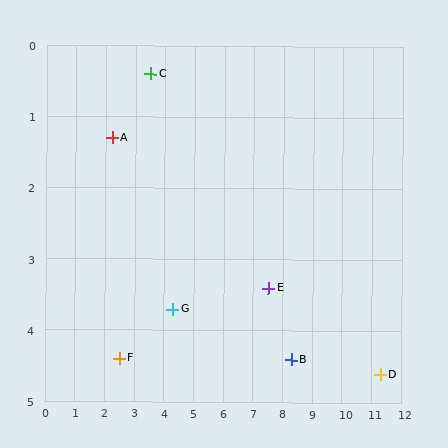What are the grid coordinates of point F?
Point F is at approximately (2.5, 4.4).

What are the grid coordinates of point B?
Point B is at approximately (8.3, 4.4).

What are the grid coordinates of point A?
Point A is at approximately (2.2, 1.3).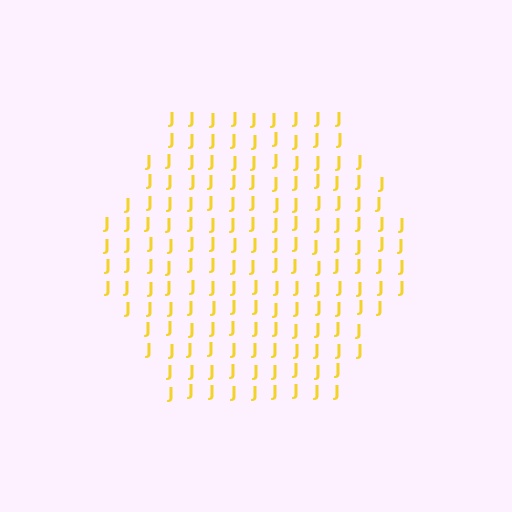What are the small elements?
The small elements are letter J's.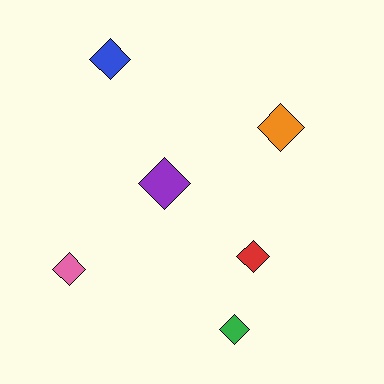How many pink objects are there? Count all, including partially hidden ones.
There is 1 pink object.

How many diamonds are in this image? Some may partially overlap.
There are 6 diamonds.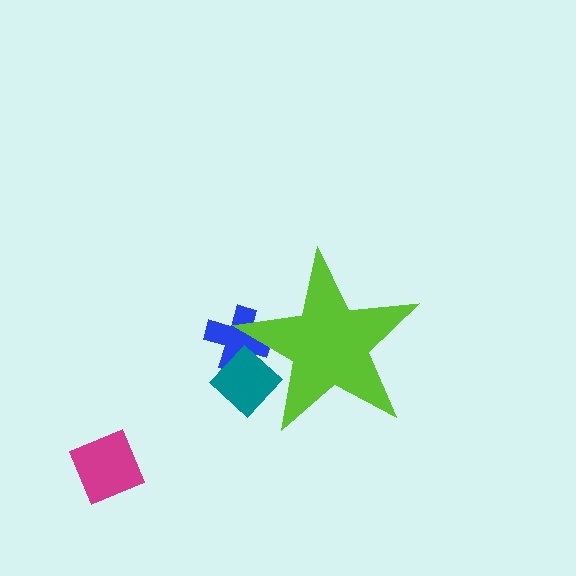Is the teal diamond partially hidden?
Yes, the teal diamond is partially hidden behind the lime star.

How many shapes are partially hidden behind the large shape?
2 shapes are partially hidden.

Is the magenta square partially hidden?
No, the magenta square is fully visible.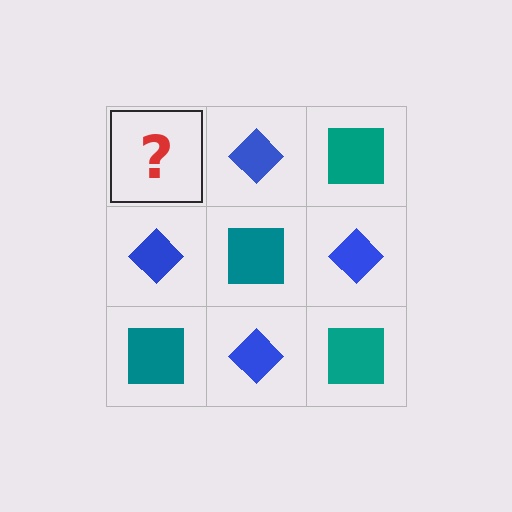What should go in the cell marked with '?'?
The missing cell should contain a teal square.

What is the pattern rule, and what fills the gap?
The rule is that it alternates teal square and blue diamond in a checkerboard pattern. The gap should be filled with a teal square.